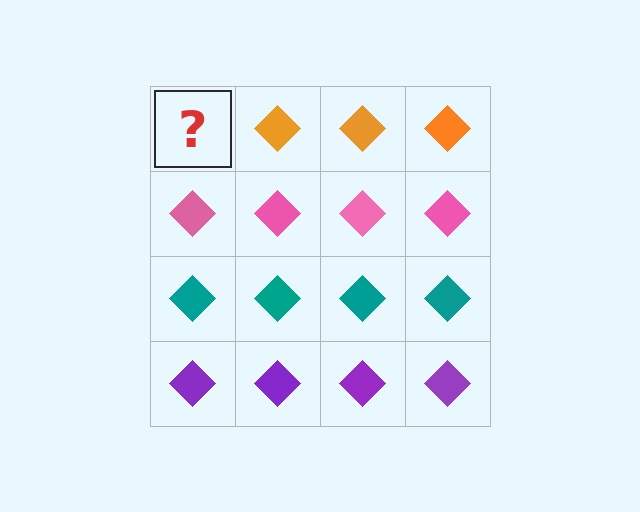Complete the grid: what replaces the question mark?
The question mark should be replaced with an orange diamond.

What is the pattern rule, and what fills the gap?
The rule is that each row has a consistent color. The gap should be filled with an orange diamond.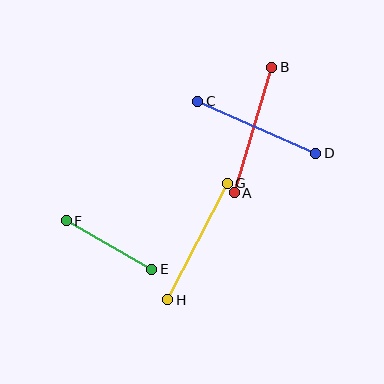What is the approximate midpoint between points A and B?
The midpoint is at approximately (253, 130) pixels.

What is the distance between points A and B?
The distance is approximately 131 pixels.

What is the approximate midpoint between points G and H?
The midpoint is at approximately (197, 242) pixels.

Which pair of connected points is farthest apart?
Points A and B are farthest apart.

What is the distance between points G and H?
The distance is approximately 131 pixels.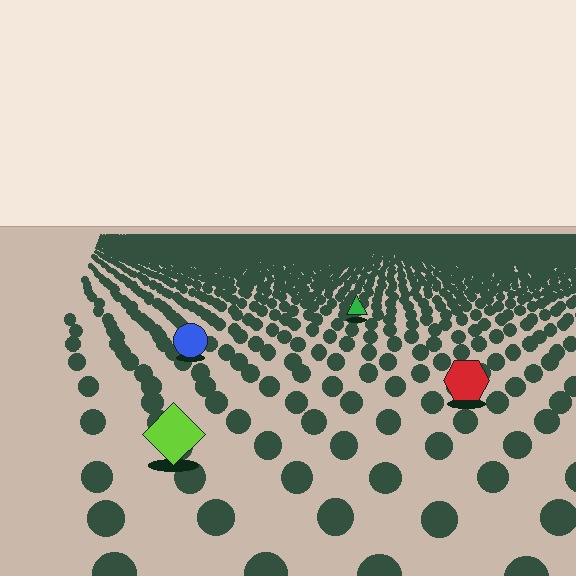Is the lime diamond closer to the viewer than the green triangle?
Yes. The lime diamond is closer — you can tell from the texture gradient: the ground texture is coarser near it.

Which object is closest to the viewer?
The lime diamond is closest. The texture marks near it are larger and more spread out.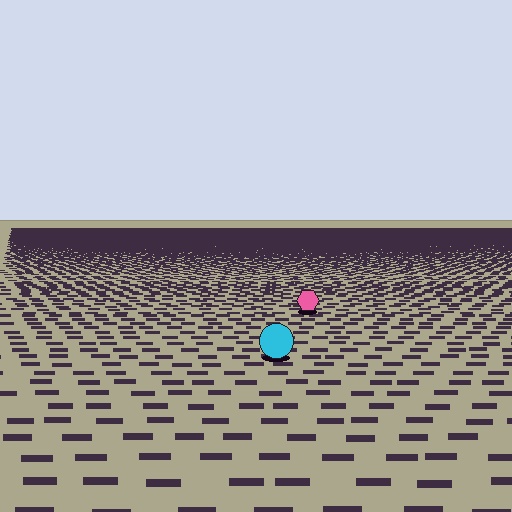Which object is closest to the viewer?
The cyan circle is closest. The texture marks near it are larger and more spread out.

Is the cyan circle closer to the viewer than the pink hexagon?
Yes. The cyan circle is closer — you can tell from the texture gradient: the ground texture is coarser near it.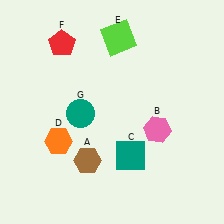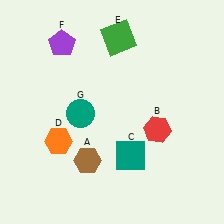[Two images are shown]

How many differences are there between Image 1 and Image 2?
There are 3 differences between the two images.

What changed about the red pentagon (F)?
In Image 1, F is red. In Image 2, it changed to purple.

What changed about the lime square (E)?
In Image 1, E is lime. In Image 2, it changed to green.